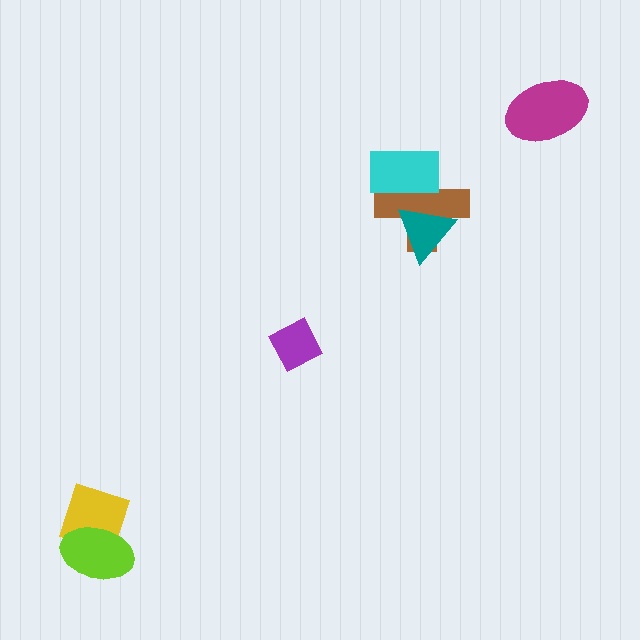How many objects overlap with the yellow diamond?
1 object overlaps with the yellow diamond.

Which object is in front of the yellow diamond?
The lime ellipse is in front of the yellow diamond.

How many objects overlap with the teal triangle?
1 object overlaps with the teal triangle.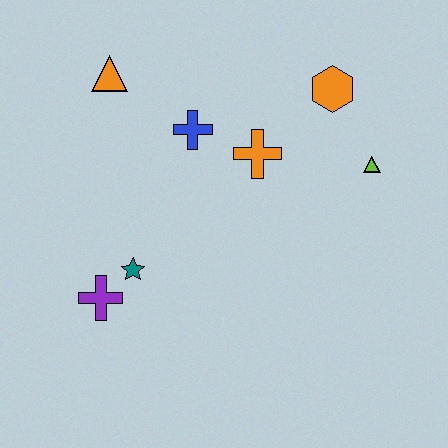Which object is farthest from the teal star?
The orange hexagon is farthest from the teal star.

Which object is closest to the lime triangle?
The orange hexagon is closest to the lime triangle.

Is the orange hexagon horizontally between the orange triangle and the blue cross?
No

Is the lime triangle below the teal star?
No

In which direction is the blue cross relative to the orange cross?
The blue cross is to the left of the orange cross.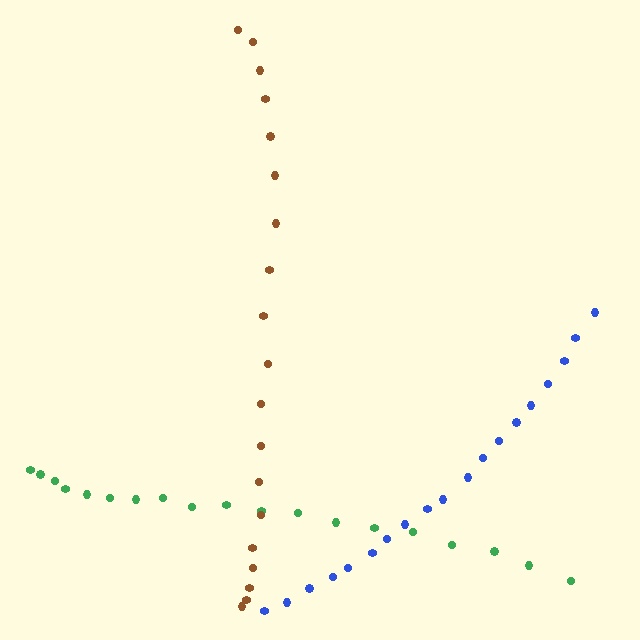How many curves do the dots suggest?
There are 3 distinct paths.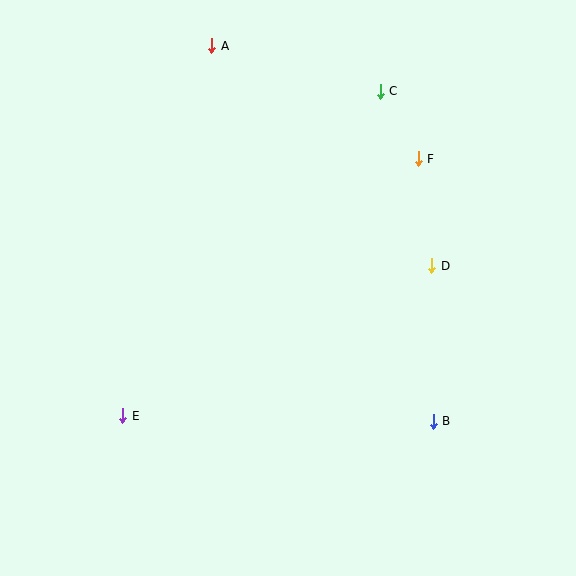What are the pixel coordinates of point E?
Point E is at (123, 416).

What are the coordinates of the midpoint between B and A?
The midpoint between B and A is at (322, 233).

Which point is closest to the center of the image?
Point D at (432, 266) is closest to the center.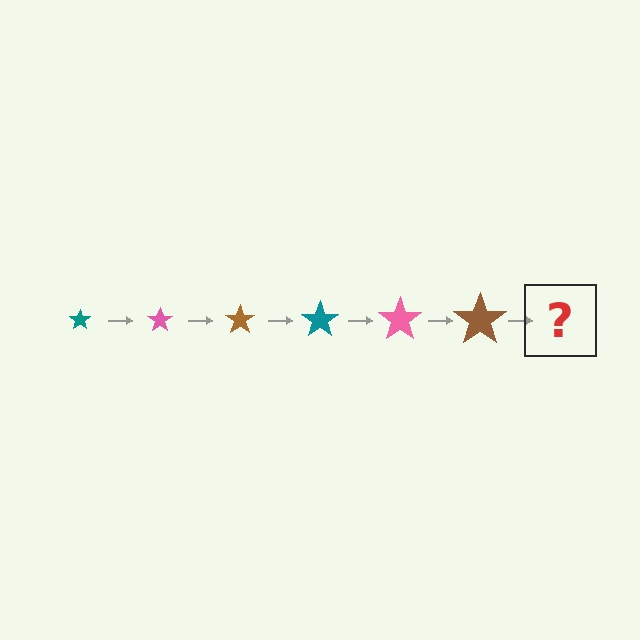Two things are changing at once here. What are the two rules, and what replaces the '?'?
The two rules are that the star grows larger each step and the color cycles through teal, pink, and brown. The '?' should be a teal star, larger than the previous one.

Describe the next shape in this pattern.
It should be a teal star, larger than the previous one.